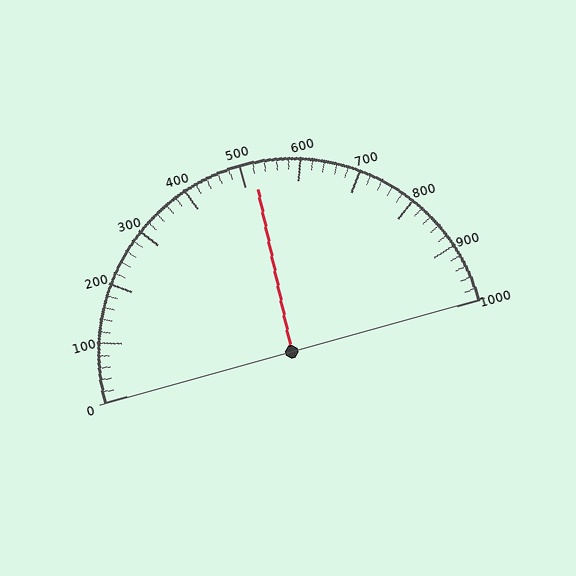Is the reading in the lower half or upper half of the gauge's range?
The reading is in the upper half of the range (0 to 1000).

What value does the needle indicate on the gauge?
The needle indicates approximately 520.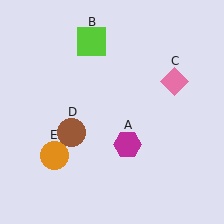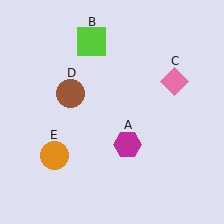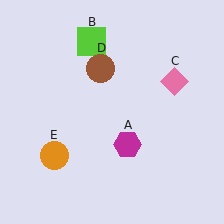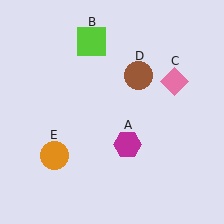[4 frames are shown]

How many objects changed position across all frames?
1 object changed position: brown circle (object D).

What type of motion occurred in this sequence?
The brown circle (object D) rotated clockwise around the center of the scene.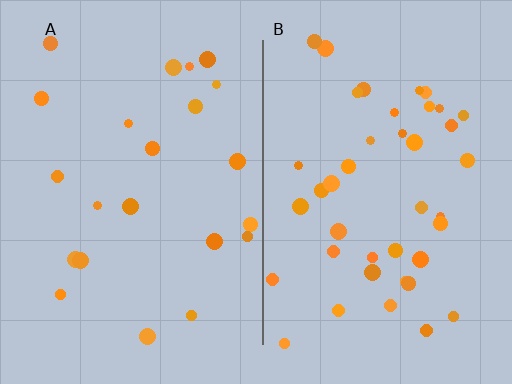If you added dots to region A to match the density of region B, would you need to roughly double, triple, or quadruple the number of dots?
Approximately double.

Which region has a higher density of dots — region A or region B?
B (the right).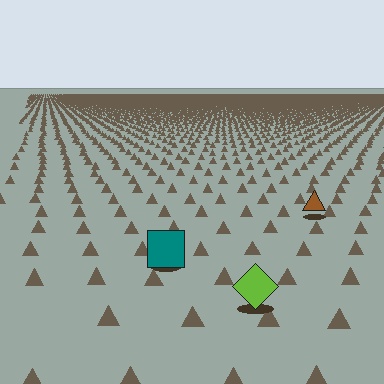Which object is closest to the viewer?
The lime diamond is closest. The texture marks near it are larger and more spread out.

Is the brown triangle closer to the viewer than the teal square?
No. The teal square is closer — you can tell from the texture gradient: the ground texture is coarser near it.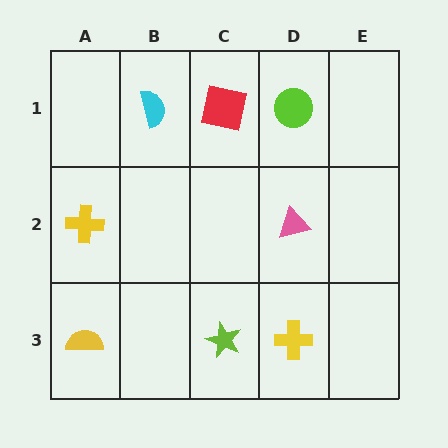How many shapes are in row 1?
3 shapes.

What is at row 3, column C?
A lime star.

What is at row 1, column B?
A cyan semicircle.